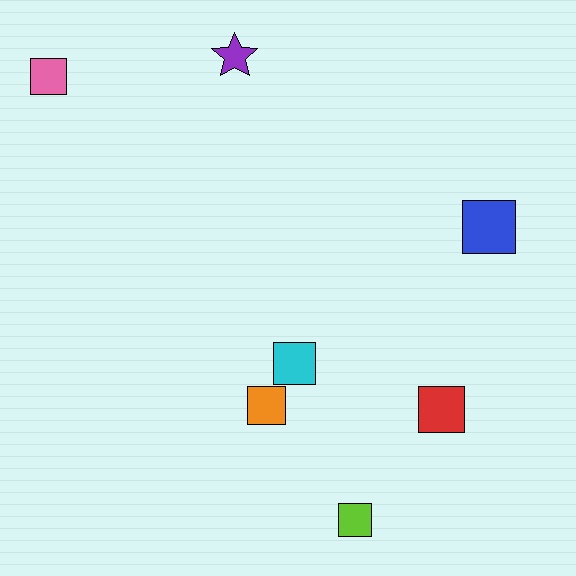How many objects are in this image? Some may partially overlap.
There are 7 objects.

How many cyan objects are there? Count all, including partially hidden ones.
There is 1 cyan object.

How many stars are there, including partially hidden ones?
There is 1 star.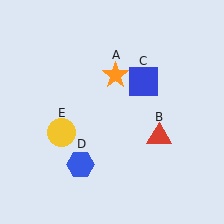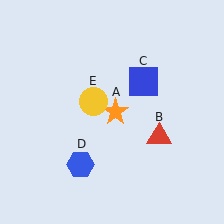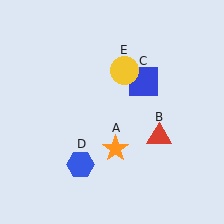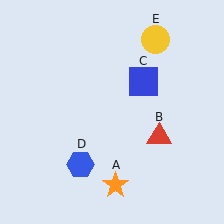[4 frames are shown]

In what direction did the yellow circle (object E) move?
The yellow circle (object E) moved up and to the right.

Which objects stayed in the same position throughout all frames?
Red triangle (object B) and blue square (object C) and blue hexagon (object D) remained stationary.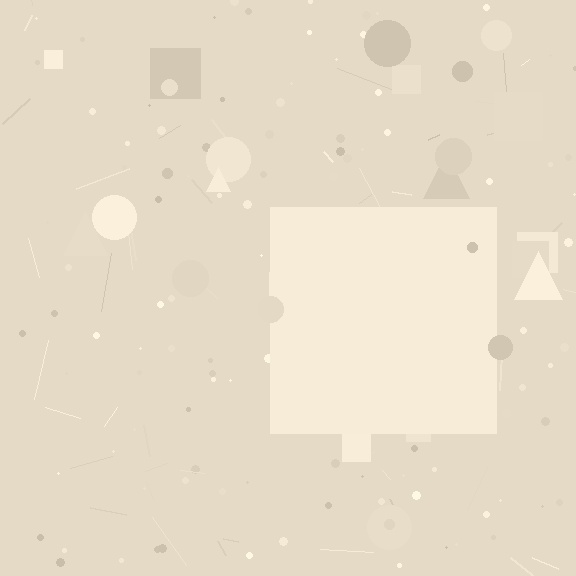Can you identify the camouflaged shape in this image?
The camouflaged shape is a square.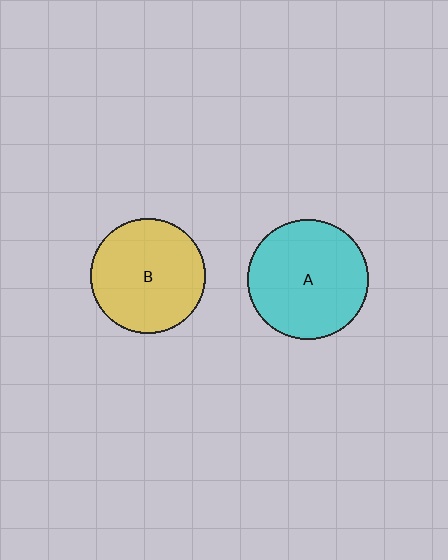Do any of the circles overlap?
No, none of the circles overlap.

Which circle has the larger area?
Circle A (cyan).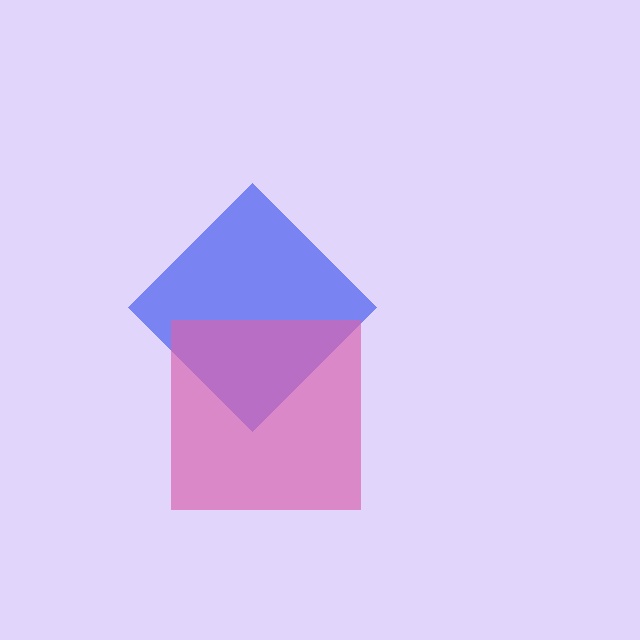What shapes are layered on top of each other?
The layered shapes are: a blue diamond, a pink square.